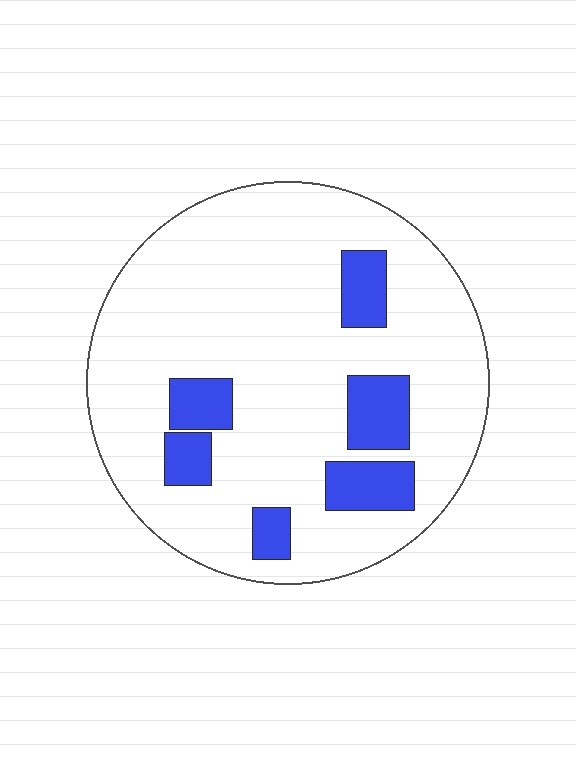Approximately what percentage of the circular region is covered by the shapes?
Approximately 15%.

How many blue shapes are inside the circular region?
6.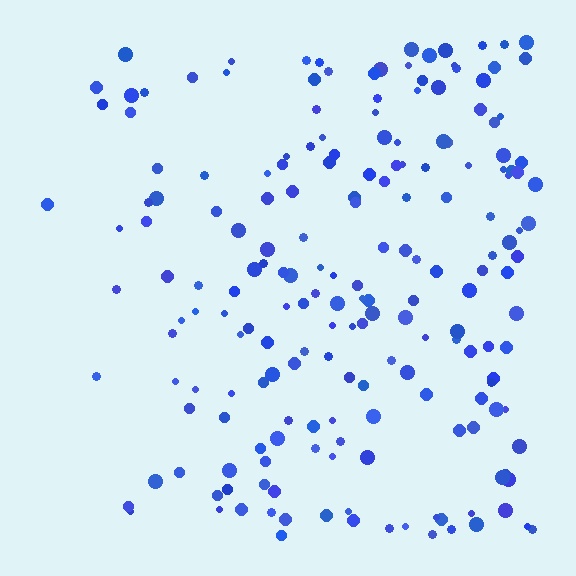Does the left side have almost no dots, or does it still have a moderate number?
Still a moderate number, just noticeably fewer than the right.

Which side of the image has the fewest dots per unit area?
The left.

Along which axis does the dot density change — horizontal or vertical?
Horizontal.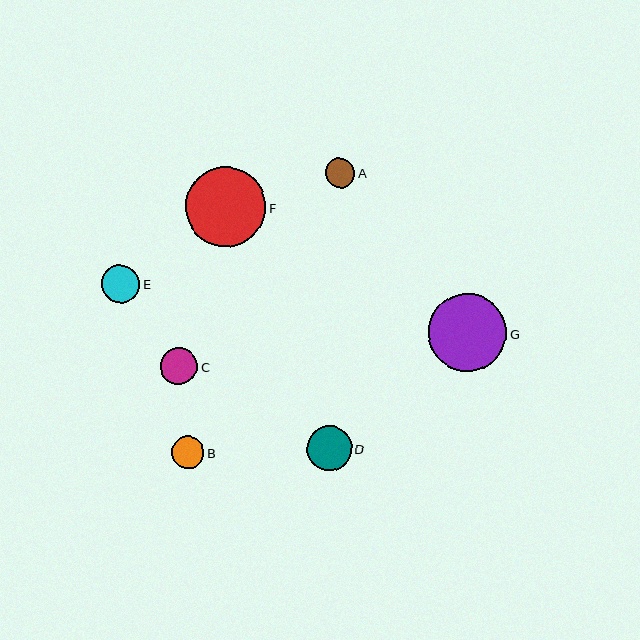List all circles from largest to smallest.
From largest to smallest: F, G, D, E, C, B, A.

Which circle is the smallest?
Circle A is the smallest with a size of approximately 30 pixels.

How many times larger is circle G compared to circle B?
Circle G is approximately 2.4 times the size of circle B.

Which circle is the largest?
Circle F is the largest with a size of approximately 80 pixels.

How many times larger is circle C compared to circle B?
Circle C is approximately 1.1 times the size of circle B.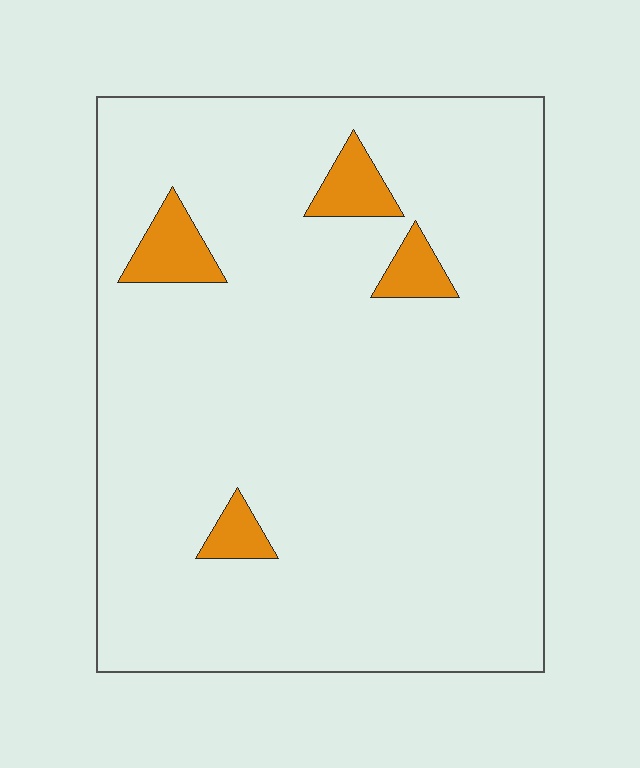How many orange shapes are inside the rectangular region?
4.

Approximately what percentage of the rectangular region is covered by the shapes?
Approximately 5%.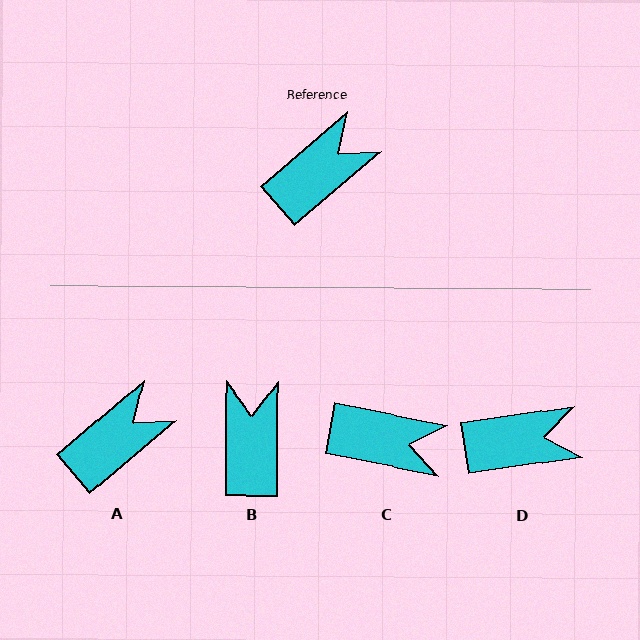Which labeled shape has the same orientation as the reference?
A.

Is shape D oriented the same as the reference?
No, it is off by about 32 degrees.